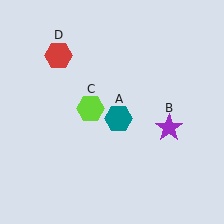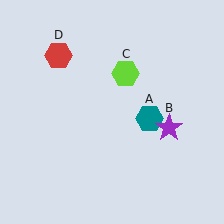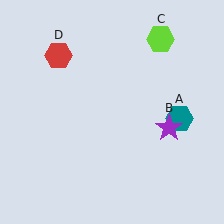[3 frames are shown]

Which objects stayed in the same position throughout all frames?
Purple star (object B) and red hexagon (object D) remained stationary.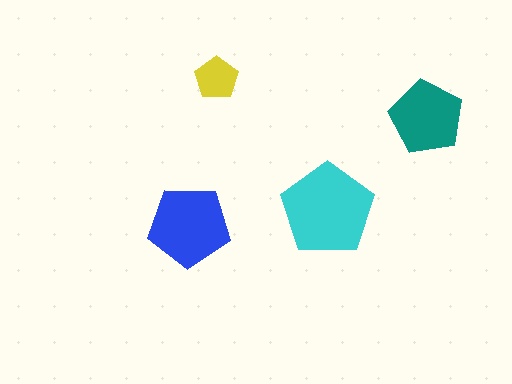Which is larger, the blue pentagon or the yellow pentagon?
The blue one.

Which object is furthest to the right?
The teal pentagon is rightmost.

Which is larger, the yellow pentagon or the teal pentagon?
The teal one.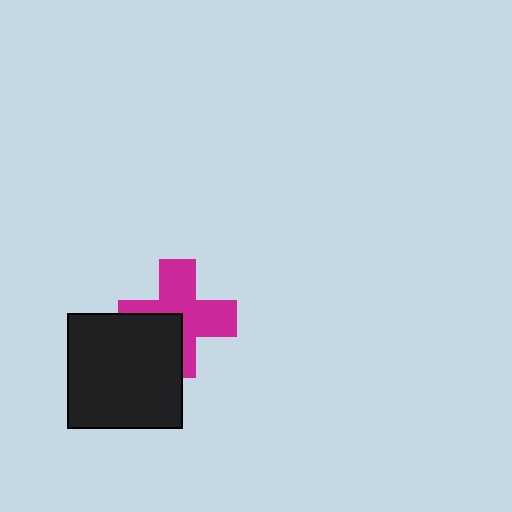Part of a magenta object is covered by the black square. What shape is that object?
It is a cross.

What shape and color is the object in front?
The object in front is a black square.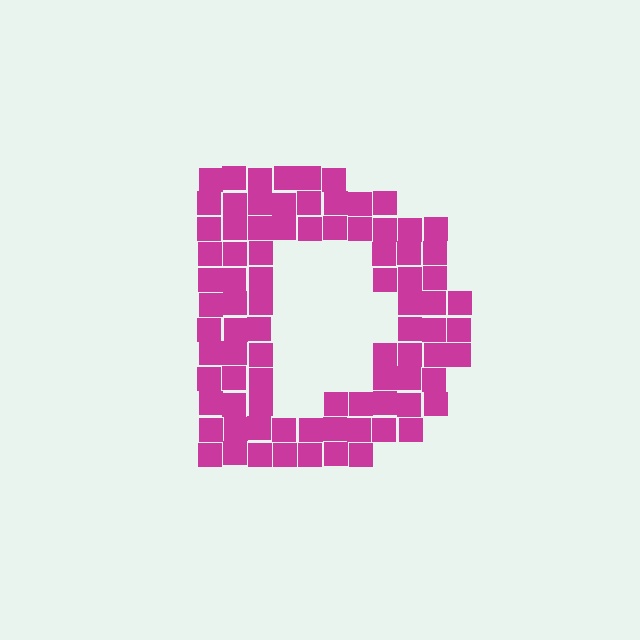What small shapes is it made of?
It is made of small squares.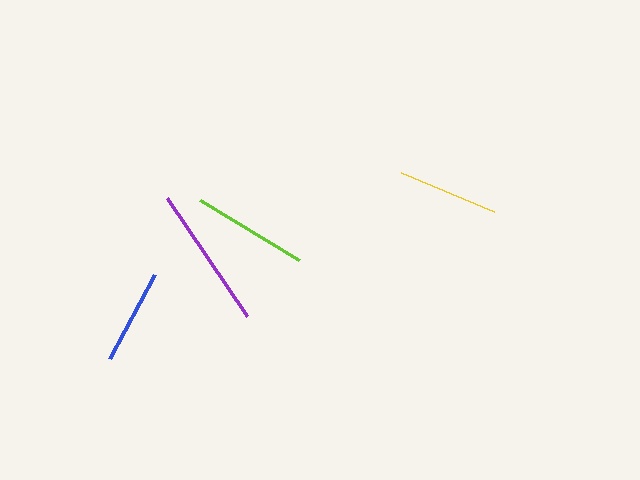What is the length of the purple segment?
The purple segment is approximately 142 pixels long.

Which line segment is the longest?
The purple line is the longest at approximately 142 pixels.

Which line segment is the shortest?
The blue line is the shortest at approximately 95 pixels.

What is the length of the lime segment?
The lime segment is approximately 116 pixels long.